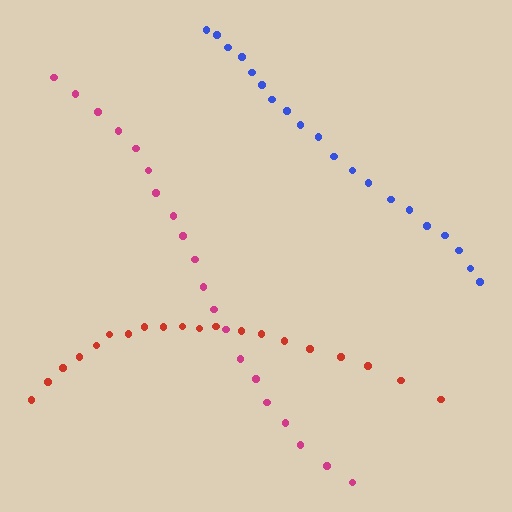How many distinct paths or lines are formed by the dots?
There are 3 distinct paths.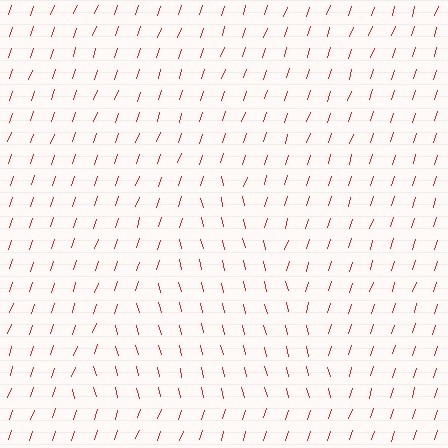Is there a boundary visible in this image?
Yes, there is a texture boundary formed by a change in line orientation.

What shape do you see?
I see a triangle.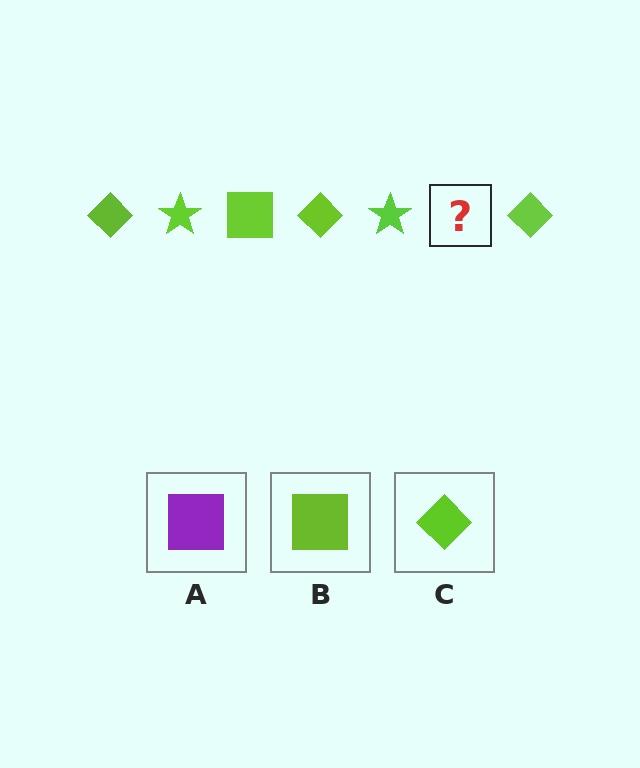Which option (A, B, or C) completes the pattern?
B.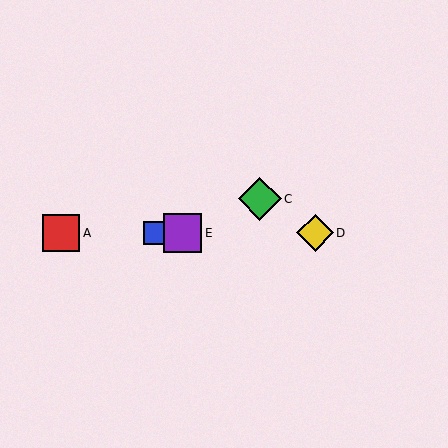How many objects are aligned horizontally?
4 objects (A, B, D, E) are aligned horizontally.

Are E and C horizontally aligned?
No, E is at y≈233 and C is at y≈199.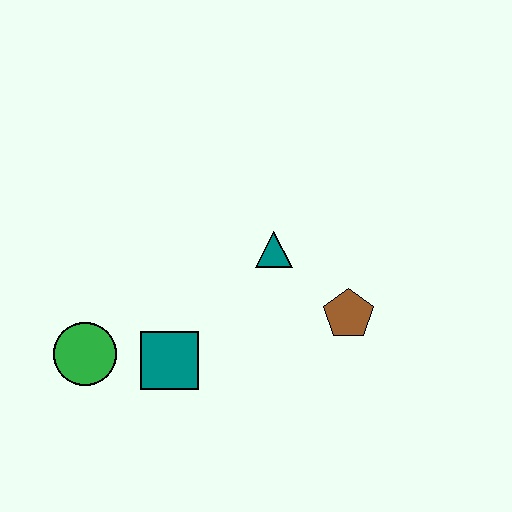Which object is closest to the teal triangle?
The brown pentagon is closest to the teal triangle.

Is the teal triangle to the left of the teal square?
No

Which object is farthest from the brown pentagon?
The green circle is farthest from the brown pentagon.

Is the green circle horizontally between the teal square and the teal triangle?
No